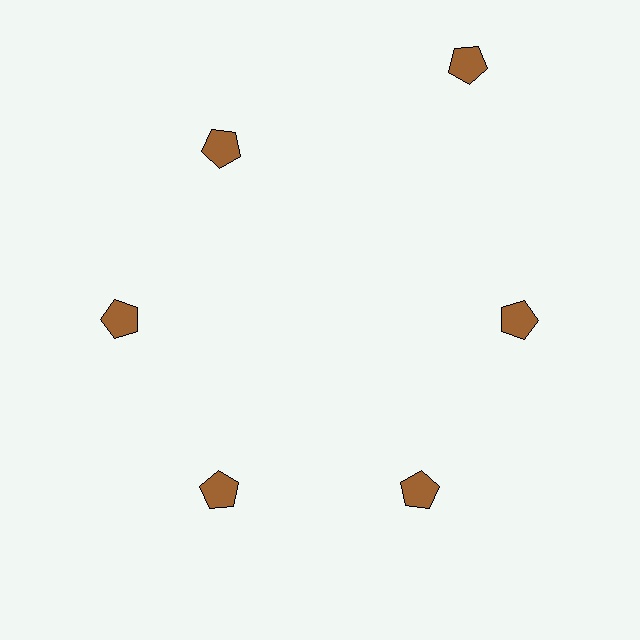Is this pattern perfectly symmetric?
No. The 6 brown pentagons are arranged in a ring, but one element near the 1 o'clock position is pushed outward from the center, breaking the 6-fold rotational symmetry.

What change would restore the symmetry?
The symmetry would be restored by moving it inward, back onto the ring so that all 6 pentagons sit at equal angles and equal distance from the center.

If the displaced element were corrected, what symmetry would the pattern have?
It would have 6-fold rotational symmetry — the pattern would map onto itself every 60 degrees.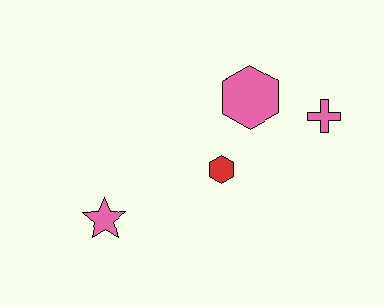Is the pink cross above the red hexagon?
Yes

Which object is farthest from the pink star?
The pink cross is farthest from the pink star.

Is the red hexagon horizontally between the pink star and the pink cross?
Yes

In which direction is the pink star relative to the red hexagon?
The pink star is to the left of the red hexagon.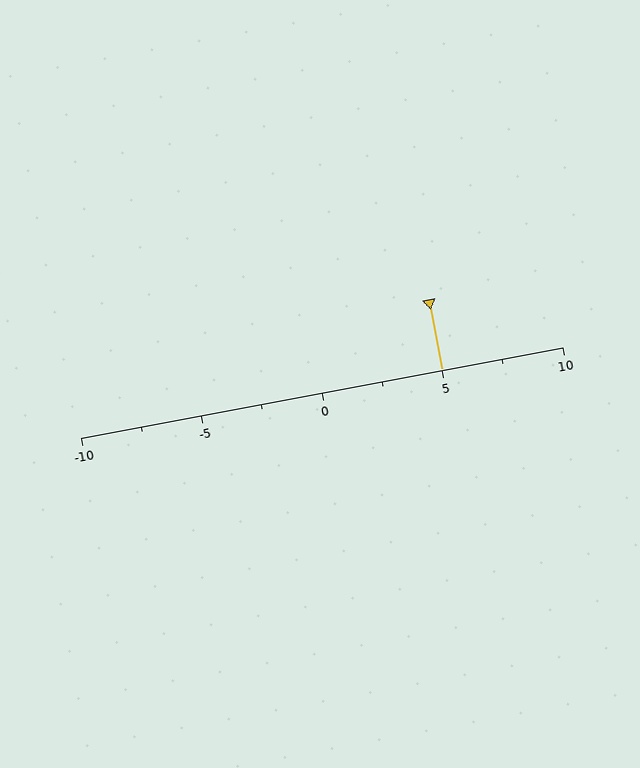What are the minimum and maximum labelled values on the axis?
The axis runs from -10 to 10.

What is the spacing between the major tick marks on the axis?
The major ticks are spaced 5 apart.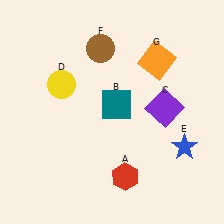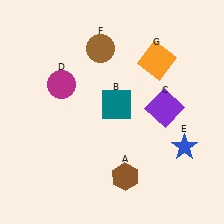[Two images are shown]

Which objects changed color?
A changed from red to brown. D changed from yellow to magenta.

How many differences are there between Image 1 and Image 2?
There are 2 differences between the two images.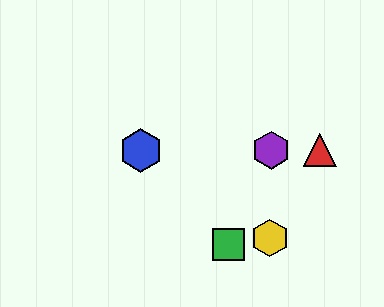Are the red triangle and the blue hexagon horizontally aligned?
Yes, both are at y≈150.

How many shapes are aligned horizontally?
3 shapes (the red triangle, the blue hexagon, the purple hexagon) are aligned horizontally.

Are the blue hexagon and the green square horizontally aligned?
No, the blue hexagon is at y≈150 and the green square is at y≈244.